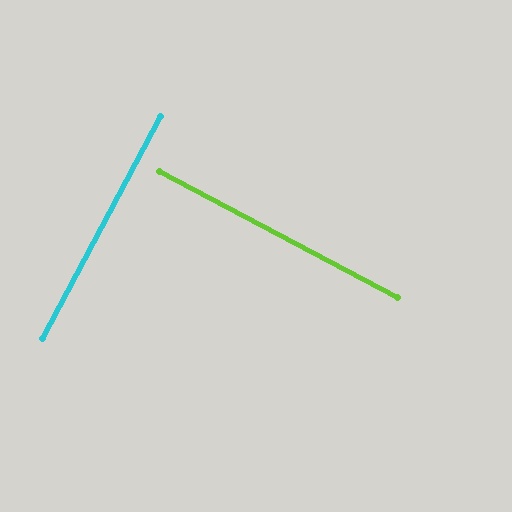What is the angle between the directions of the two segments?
Approximately 90 degrees.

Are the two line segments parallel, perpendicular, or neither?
Perpendicular — they meet at approximately 90°.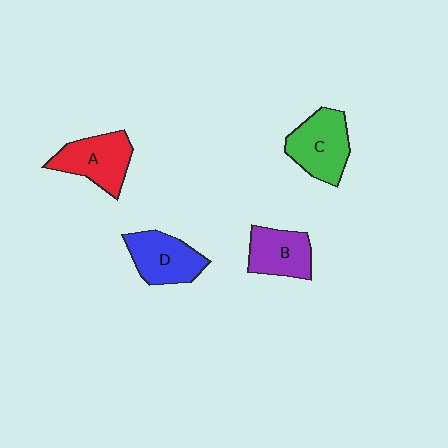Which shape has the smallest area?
Shape B (purple).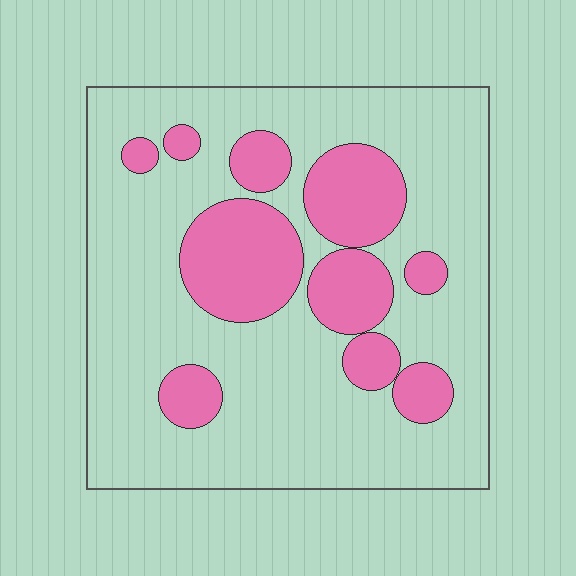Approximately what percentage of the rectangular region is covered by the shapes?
Approximately 25%.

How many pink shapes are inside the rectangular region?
10.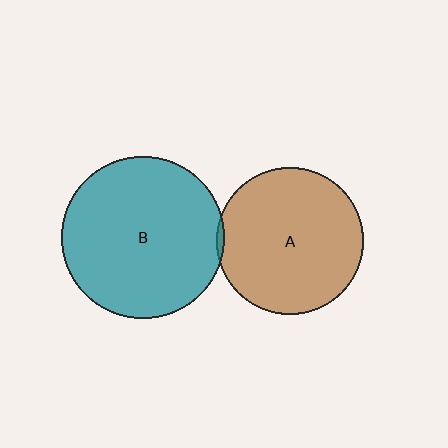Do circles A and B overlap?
Yes.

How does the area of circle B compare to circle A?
Approximately 1.2 times.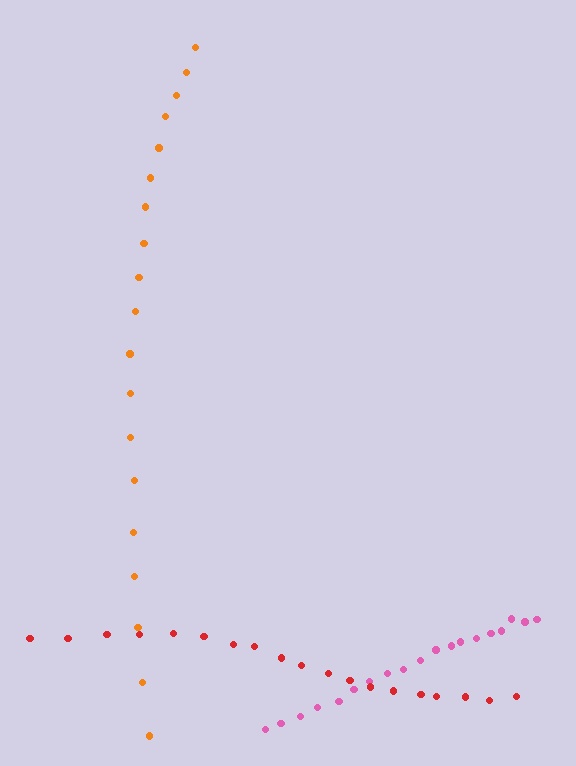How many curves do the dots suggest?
There are 3 distinct paths.